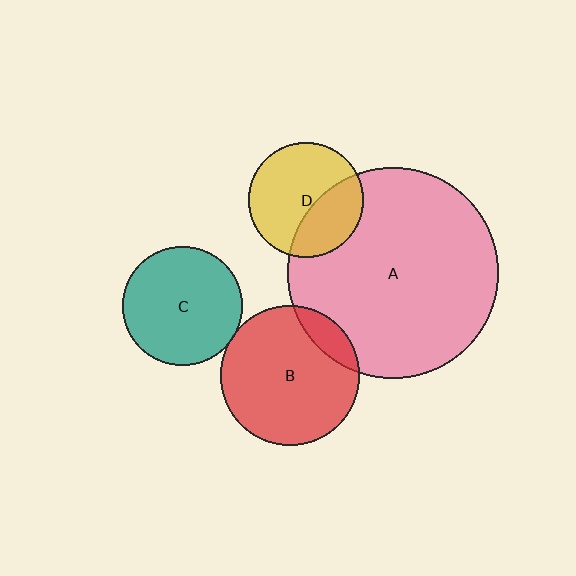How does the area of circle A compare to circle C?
Approximately 3.1 times.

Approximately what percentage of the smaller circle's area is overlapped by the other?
Approximately 15%.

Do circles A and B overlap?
Yes.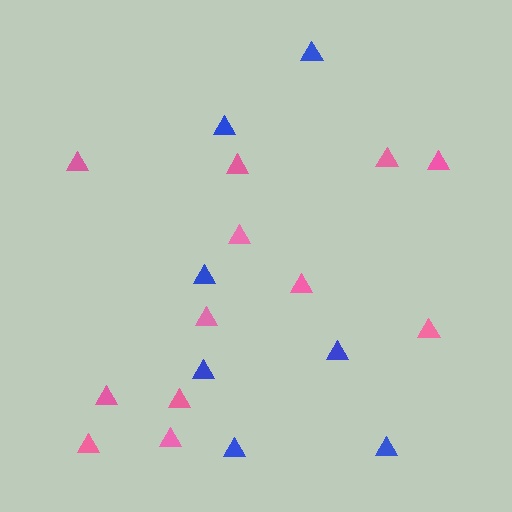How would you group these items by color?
There are 2 groups: one group of pink triangles (12) and one group of blue triangles (7).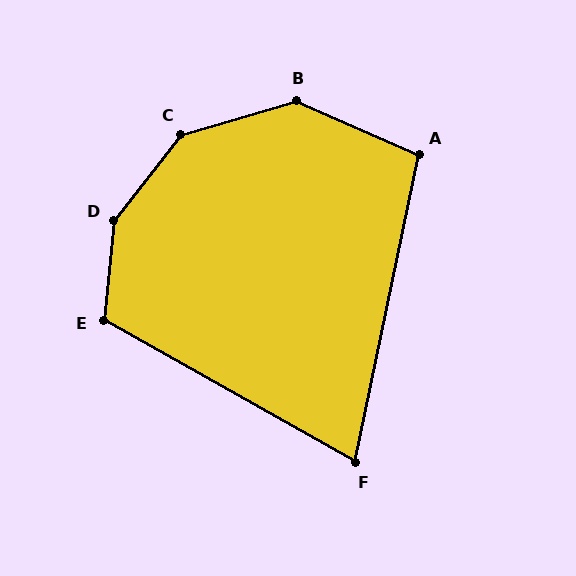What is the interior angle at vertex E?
Approximately 114 degrees (obtuse).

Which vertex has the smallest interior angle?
F, at approximately 72 degrees.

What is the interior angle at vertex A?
Approximately 102 degrees (obtuse).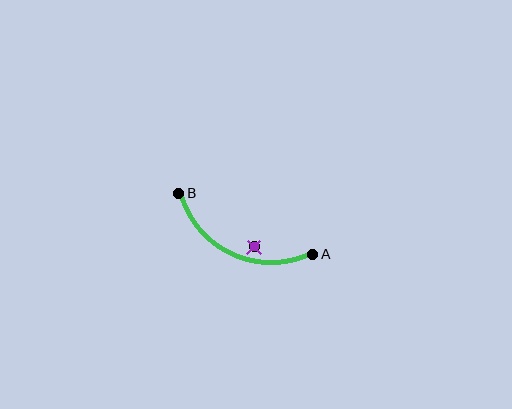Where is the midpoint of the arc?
The arc midpoint is the point on the curve farthest from the straight line joining A and B. It sits below that line.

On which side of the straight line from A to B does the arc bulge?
The arc bulges below the straight line connecting A and B.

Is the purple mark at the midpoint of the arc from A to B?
No — the purple mark does not lie on the arc at all. It sits slightly inside the curve.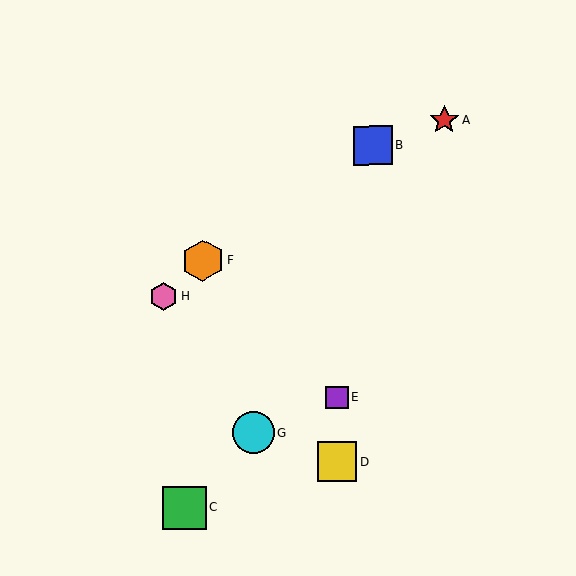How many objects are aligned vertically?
2 objects (D, E) are aligned vertically.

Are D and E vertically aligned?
Yes, both are at x≈337.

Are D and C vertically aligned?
No, D is at x≈337 and C is at x≈185.